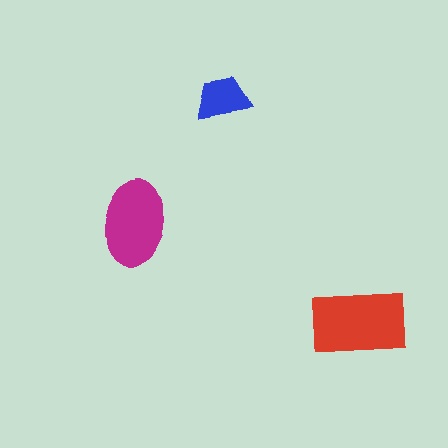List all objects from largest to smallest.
The red rectangle, the magenta ellipse, the blue trapezoid.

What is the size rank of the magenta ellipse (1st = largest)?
2nd.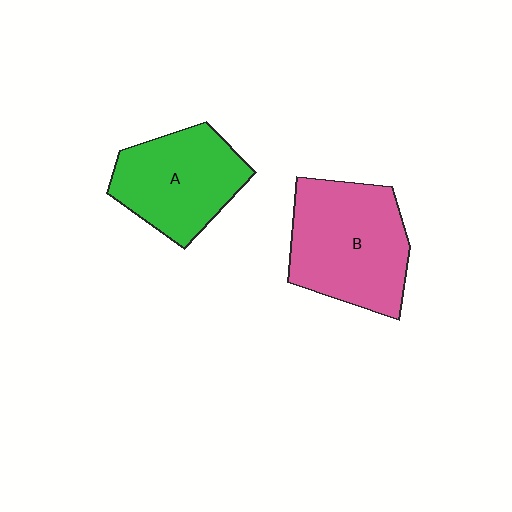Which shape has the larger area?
Shape B (pink).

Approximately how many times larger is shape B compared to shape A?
Approximately 1.2 times.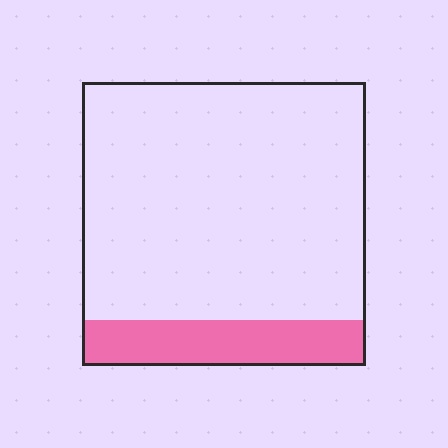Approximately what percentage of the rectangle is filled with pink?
Approximately 15%.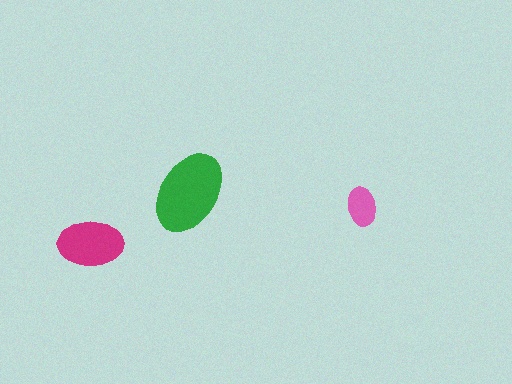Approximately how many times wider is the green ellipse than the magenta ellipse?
About 1.5 times wider.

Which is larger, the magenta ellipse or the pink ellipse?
The magenta one.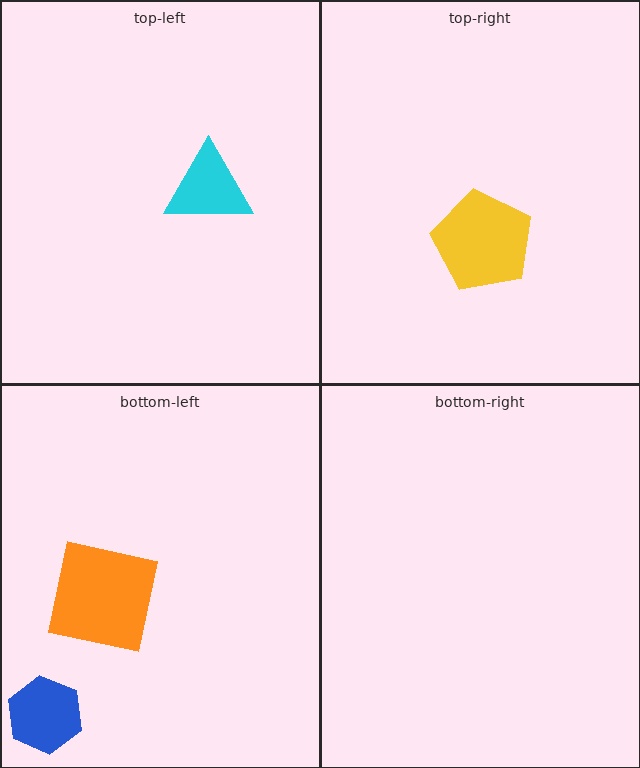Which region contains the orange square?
The bottom-left region.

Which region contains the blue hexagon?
The bottom-left region.